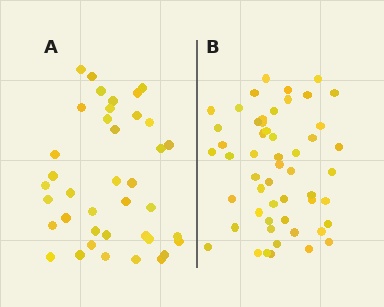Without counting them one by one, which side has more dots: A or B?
Region B (the right region) has more dots.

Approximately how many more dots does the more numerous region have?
Region B has approximately 15 more dots than region A.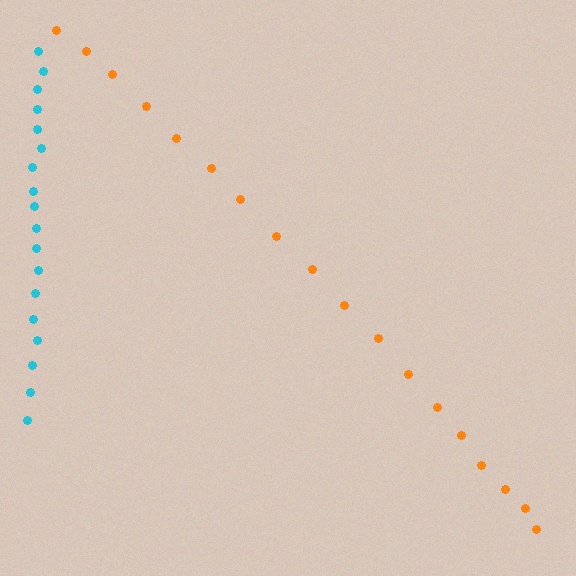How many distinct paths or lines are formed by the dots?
There are 2 distinct paths.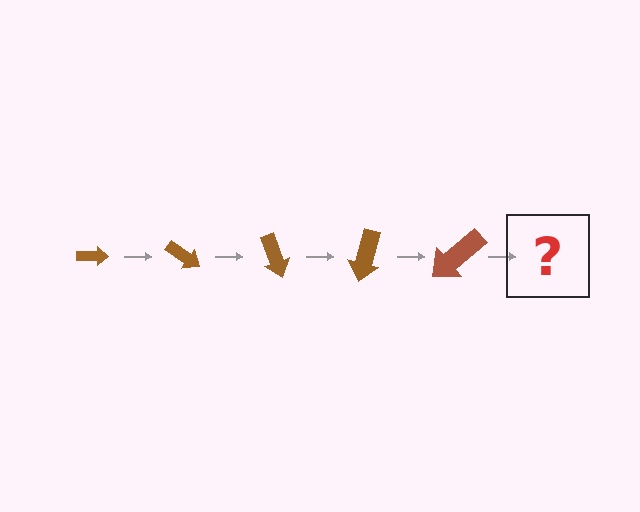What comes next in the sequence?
The next element should be an arrow, larger than the previous one and rotated 175 degrees from the start.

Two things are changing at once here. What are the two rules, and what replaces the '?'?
The two rules are that the arrow grows larger each step and it rotates 35 degrees each step. The '?' should be an arrow, larger than the previous one and rotated 175 degrees from the start.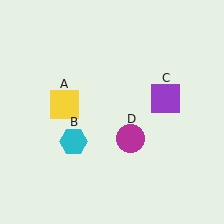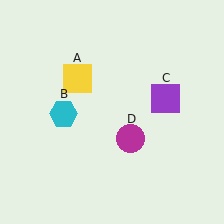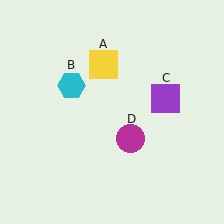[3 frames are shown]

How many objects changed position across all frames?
2 objects changed position: yellow square (object A), cyan hexagon (object B).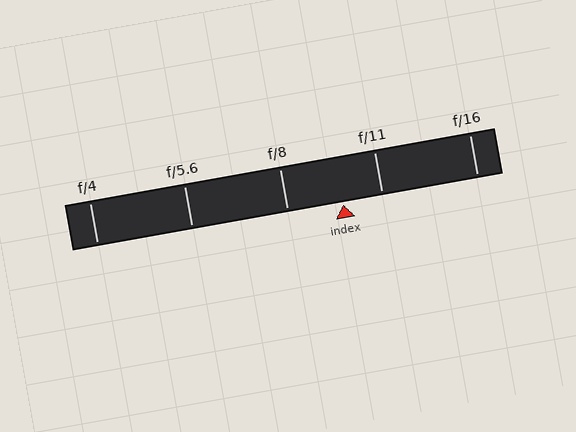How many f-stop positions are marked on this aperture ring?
There are 5 f-stop positions marked.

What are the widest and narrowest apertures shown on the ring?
The widest aperture shown is f/4 and the narrowest is f/16.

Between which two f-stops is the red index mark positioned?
The index mark is between f/8 and f/11.